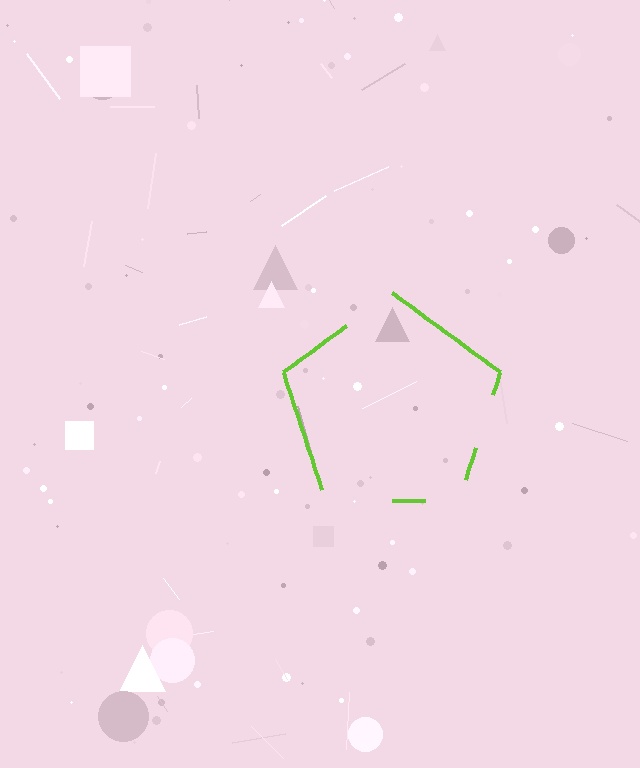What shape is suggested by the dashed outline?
The dashed outline suggests a pentagon.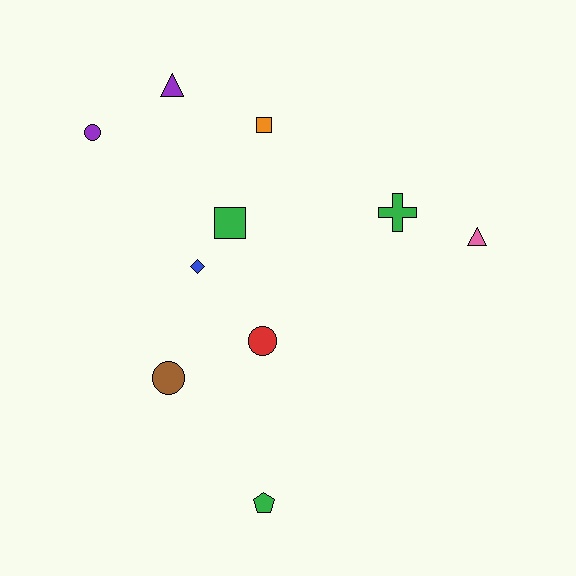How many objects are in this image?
There are 10 objects.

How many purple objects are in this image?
There are 2 purple objects.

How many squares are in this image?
There are 2 squares.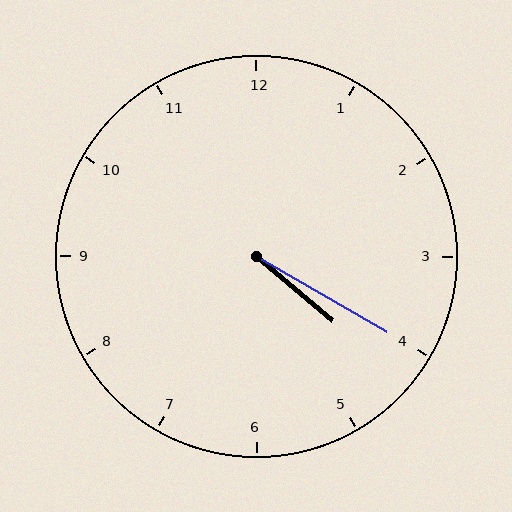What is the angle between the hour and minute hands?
Approximately 10 degrees.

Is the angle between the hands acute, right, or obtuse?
It is acute.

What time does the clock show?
4:20.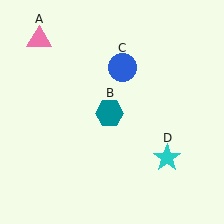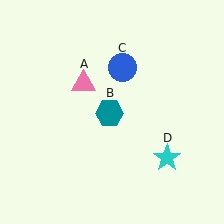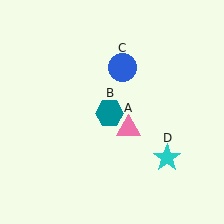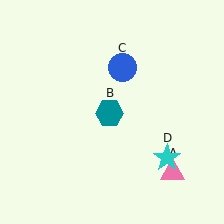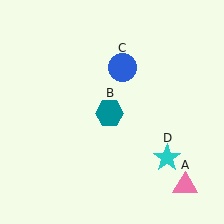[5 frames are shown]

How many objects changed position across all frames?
1 object changed position: pink triangle (object A).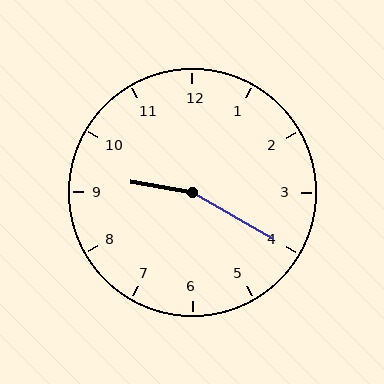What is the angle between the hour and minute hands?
Approximately 160 degrees.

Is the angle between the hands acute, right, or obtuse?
It is obtuse.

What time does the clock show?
9:20.